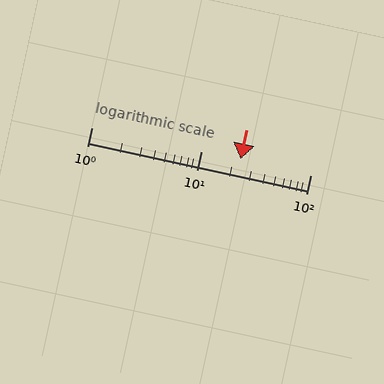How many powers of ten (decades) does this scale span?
The scale spans 2 decades, from 1 to 100.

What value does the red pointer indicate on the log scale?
The pointer indicates approximately 23.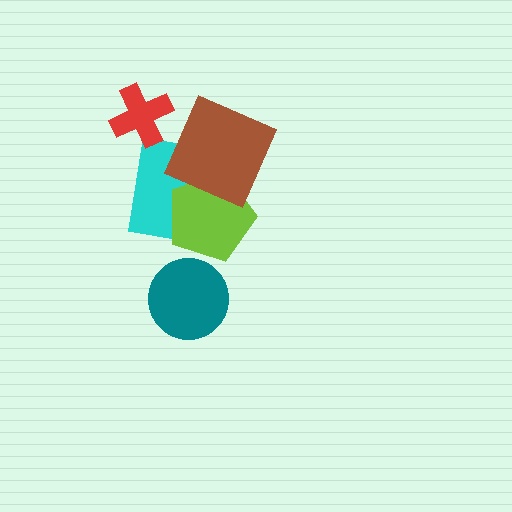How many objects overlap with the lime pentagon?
2 objects overlap with the lime pentagon.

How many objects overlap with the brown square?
2 objects overlap with the brown square.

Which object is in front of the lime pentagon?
The brown square is in front of the lime pentagon.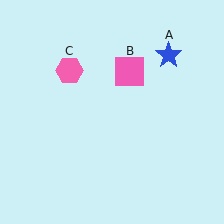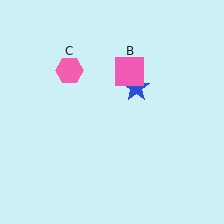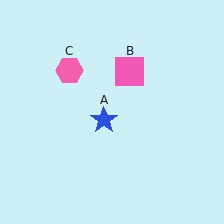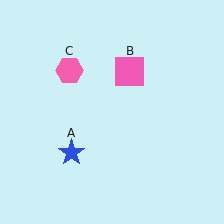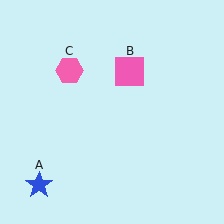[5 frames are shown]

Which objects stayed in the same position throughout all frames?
Pink square (object B) and pink hexagon (object C) remained stationary.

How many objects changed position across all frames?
1 object changed position: blue star (object A).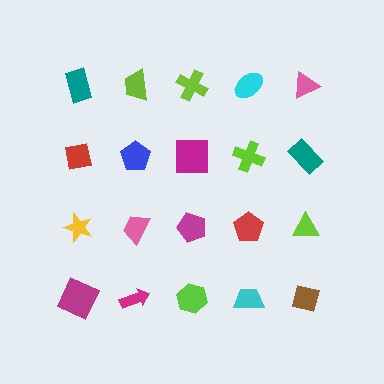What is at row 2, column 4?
A lime cross.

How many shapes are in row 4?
5 shapes.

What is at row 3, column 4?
A red pentagon.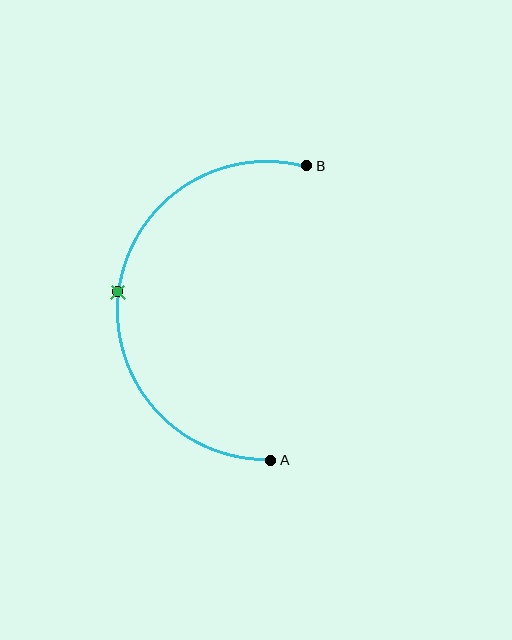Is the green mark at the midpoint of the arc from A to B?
Yes. The green mark lies on the arc at equal arc-length from both A and B — it is the arc midpoint.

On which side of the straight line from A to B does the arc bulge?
The arc bulges to the left of the straight line connecting A and B.